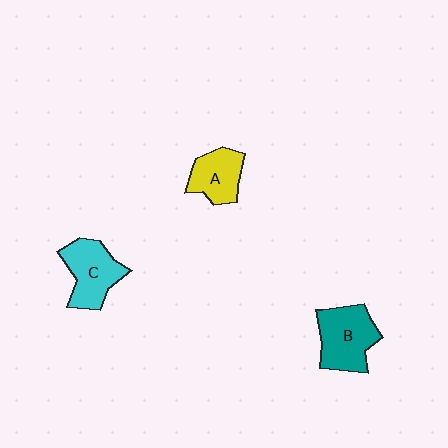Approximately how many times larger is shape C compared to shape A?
Approximately 1.3 times.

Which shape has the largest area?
Shape B (teal).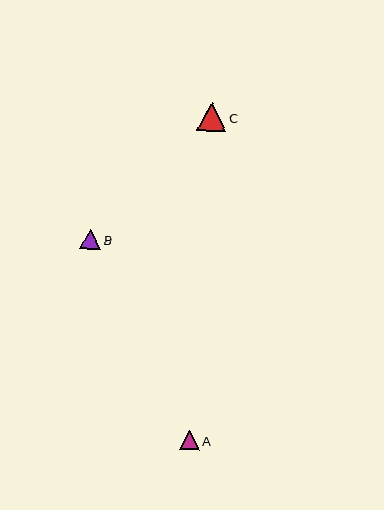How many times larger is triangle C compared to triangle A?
Triangle C is approximately 1.5 times the size of triangle A.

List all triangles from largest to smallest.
From largest to smallest: C, B, A.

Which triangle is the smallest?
Triangle A is the smallest with a size of approximately 19 pixels.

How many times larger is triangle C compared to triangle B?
Triangle C is approximately 1.4 times the size of triangle B.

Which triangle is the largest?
Triangle C is the largest with a size of approximately 28 pixels.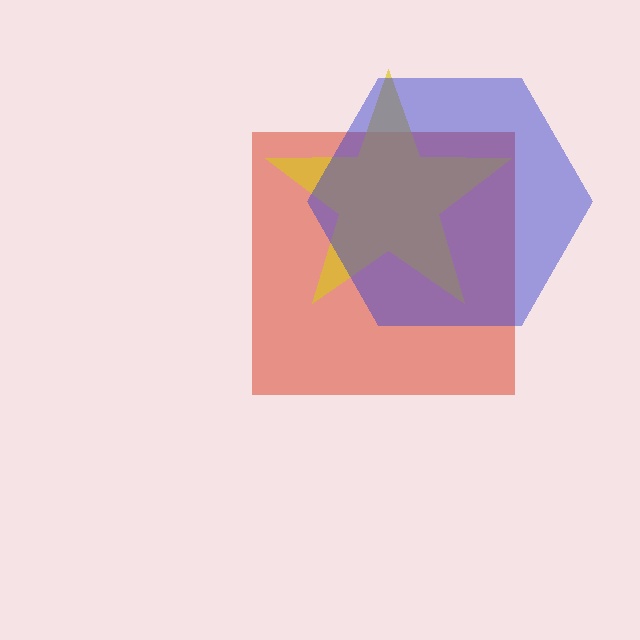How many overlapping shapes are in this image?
There are 3 overlapping shapes in the image.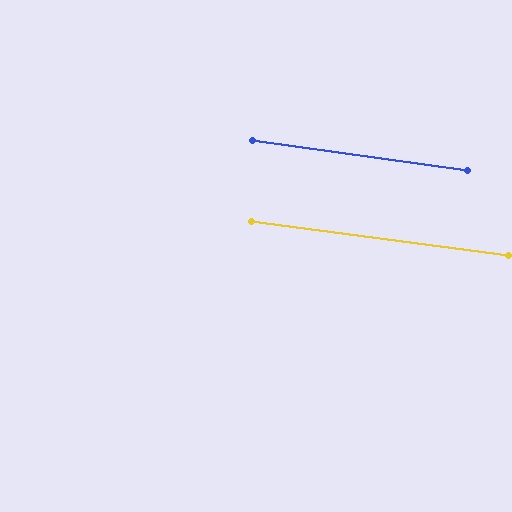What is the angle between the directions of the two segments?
Approximately 0 degrees.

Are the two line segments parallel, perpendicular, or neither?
Parallel — their directions differ by only 0.2°.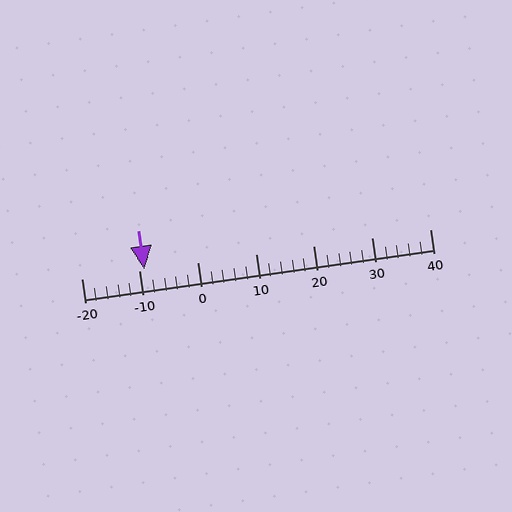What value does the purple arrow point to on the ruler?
The purple arrow points to approximately -9.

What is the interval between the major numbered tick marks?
The major tick marks are spaced 10 units apart.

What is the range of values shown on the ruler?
The ruler shows values from -20 to 40.